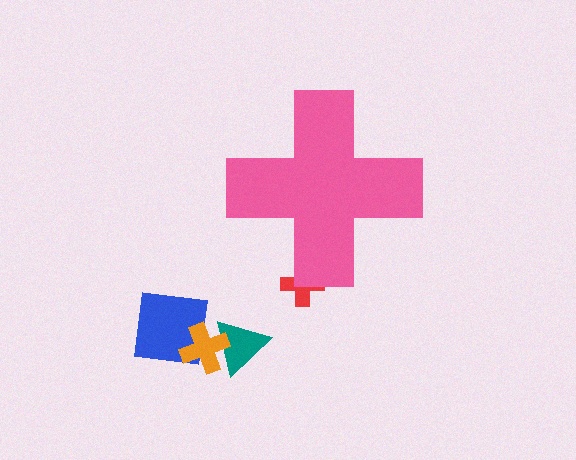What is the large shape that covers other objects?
A pink cross.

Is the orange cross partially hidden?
No, the orange cross is fully visible.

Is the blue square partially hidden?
No, the blue square is fully visible.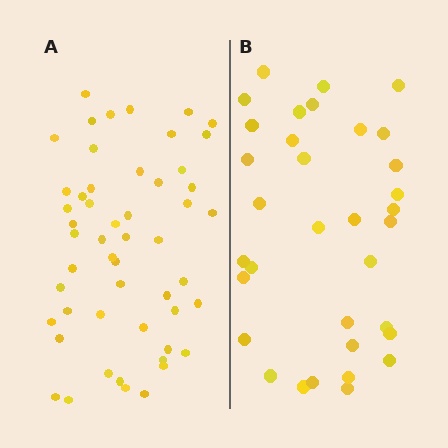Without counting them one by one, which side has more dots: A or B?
Region A (the left region) has more dots.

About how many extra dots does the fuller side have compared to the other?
Region A has approximately 20 more dots than region B.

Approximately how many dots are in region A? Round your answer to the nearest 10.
About 50 dots. (The exact count is 52, which rounds to 50.)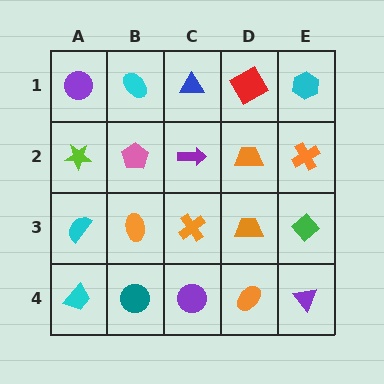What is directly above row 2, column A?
A purple circle.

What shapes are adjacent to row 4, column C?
An orange cross (row 3, column C), a teal circle (row 4, column B), an orange ellipse (row 4, column D).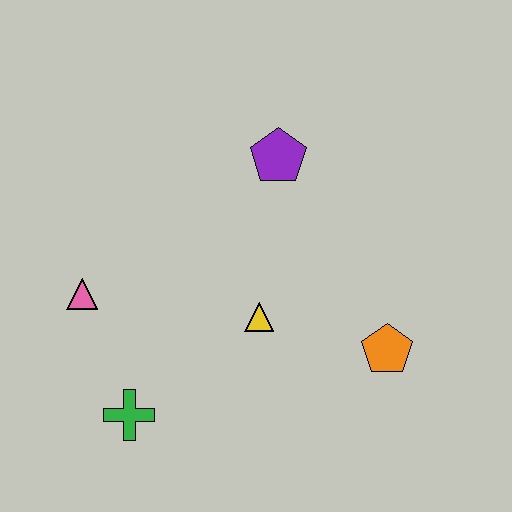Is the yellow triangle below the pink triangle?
Yes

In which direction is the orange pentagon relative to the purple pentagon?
The orange pentagon is below the purple pentagon.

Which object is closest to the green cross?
The pink triangle is closest to the green cross.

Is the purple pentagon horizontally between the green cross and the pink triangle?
No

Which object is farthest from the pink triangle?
The orange pentagon is farthest from the pink triangle.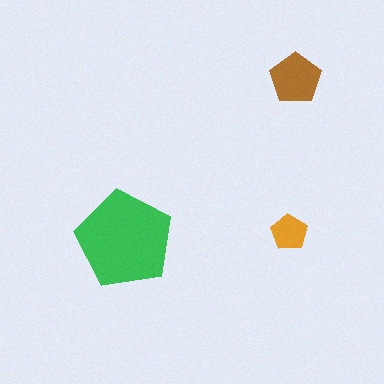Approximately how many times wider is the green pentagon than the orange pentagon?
About 2.5 times wider.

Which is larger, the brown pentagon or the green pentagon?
The green one.